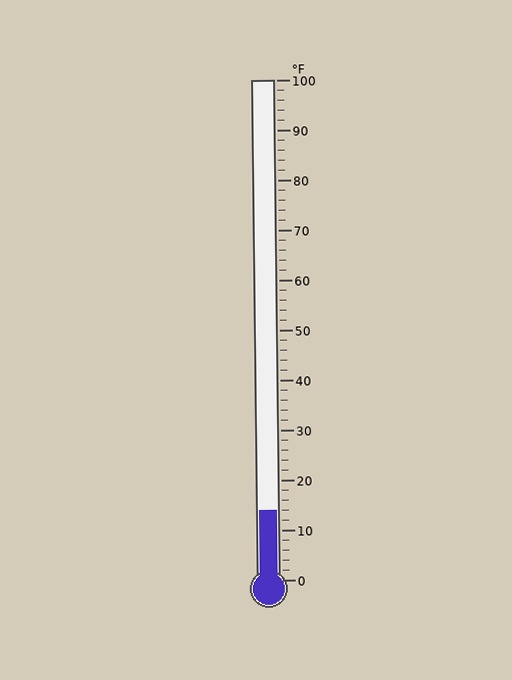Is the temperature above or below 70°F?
The temperature is below 70°F.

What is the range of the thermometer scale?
The thermometer scale ranges from 0°F to 100°F.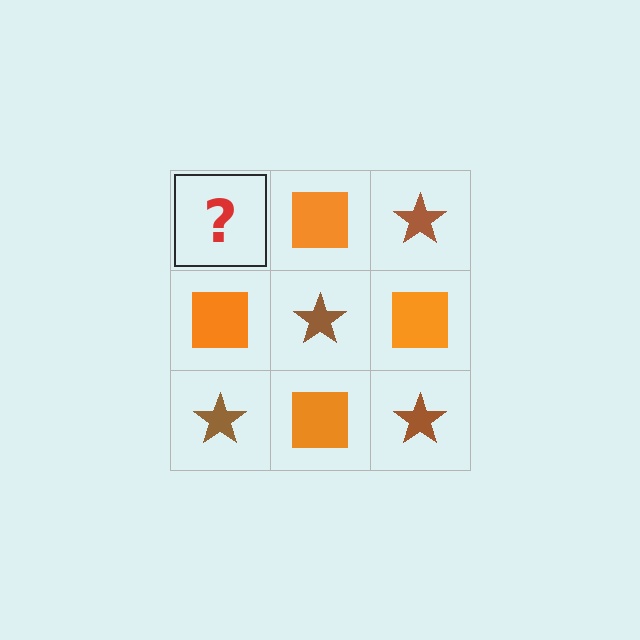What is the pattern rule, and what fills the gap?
The rule is that it alternates brown star and orange square in a checkerboard pattern. The gap should be filled with a brown star.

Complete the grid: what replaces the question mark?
The question mark should be replaced with a brown star.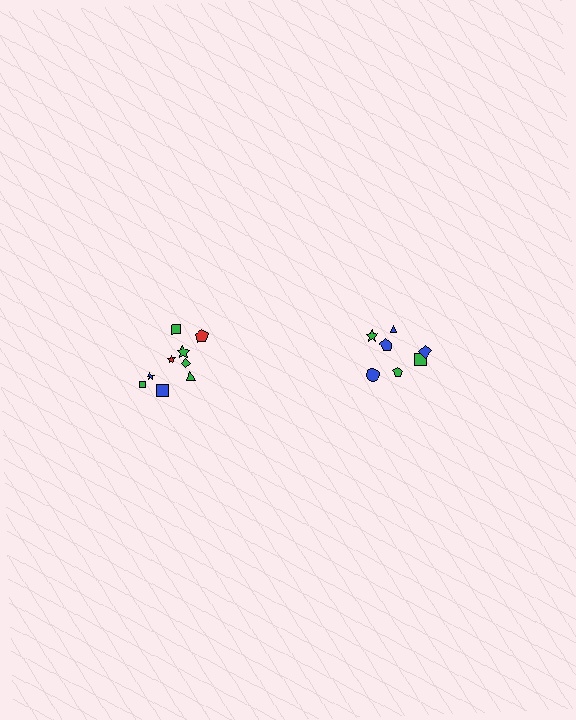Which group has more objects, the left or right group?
The left group.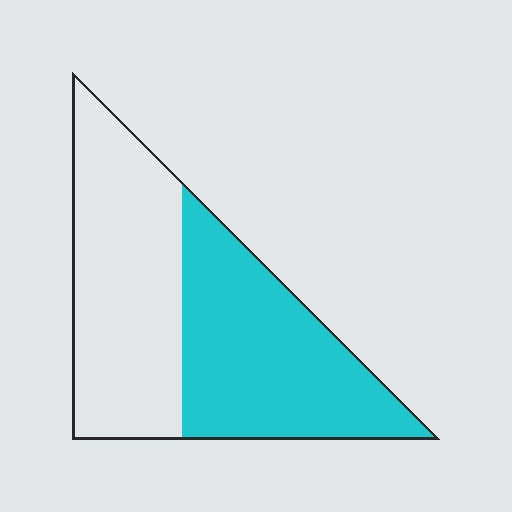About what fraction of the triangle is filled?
About one half (1/2).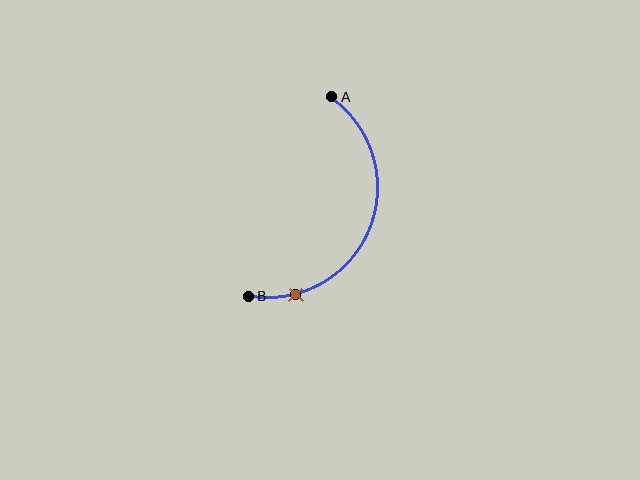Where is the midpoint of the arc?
The arc midpoint is the point on the curve farthest from the straight line joining A and B. It sits to the right of that line.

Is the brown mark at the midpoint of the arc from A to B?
No. The brown mark lies on the arc but is closer to endpoint B. The arc midpoint would be at the point on the curve equidistant along the arc from both A and B.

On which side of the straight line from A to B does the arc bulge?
The arc bulges to the right of the straight line connecting A and B.